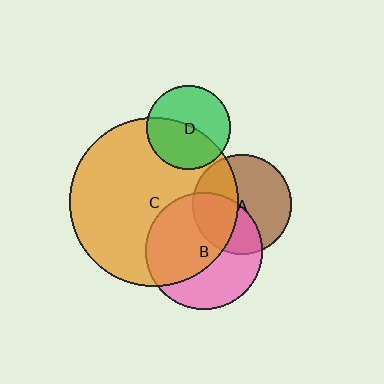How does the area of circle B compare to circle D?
Approximately 2.0 times.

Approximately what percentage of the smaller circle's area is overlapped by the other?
Approximately 50%.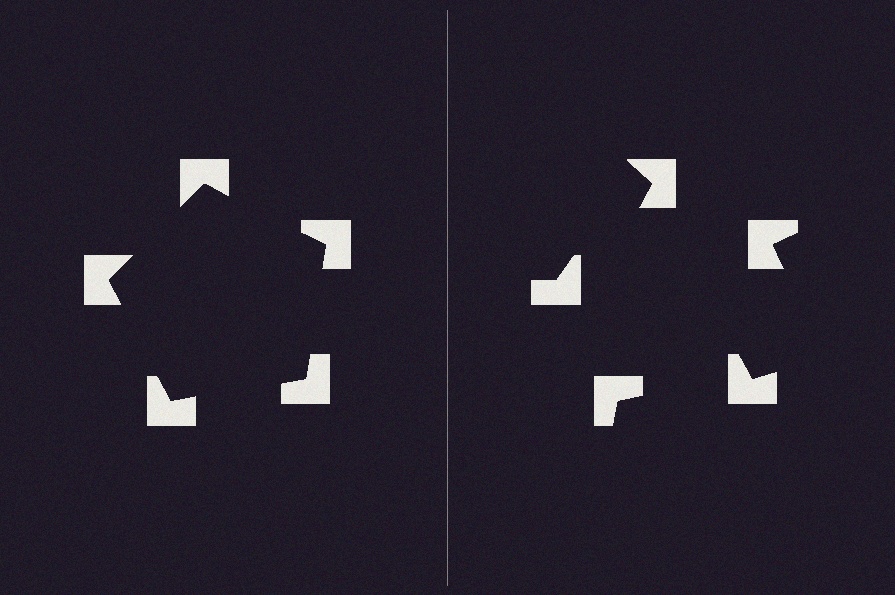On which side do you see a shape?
An illusory pentagon appears on the left side. On the right side the wedge cuts are rotated, so no coherent shape forms.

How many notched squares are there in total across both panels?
10 — 5 on each side.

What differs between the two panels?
The notched squares are positioned identically on both sides; only the wedge orientations differ. On the left they align to a pentagon; on the right they are misaligned.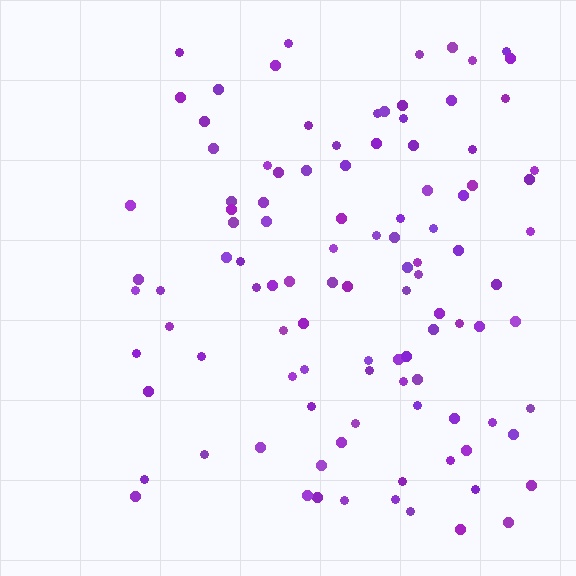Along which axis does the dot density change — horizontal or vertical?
Horizontal.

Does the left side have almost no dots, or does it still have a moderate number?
Still a moderate number, just noticeably fewer than the right.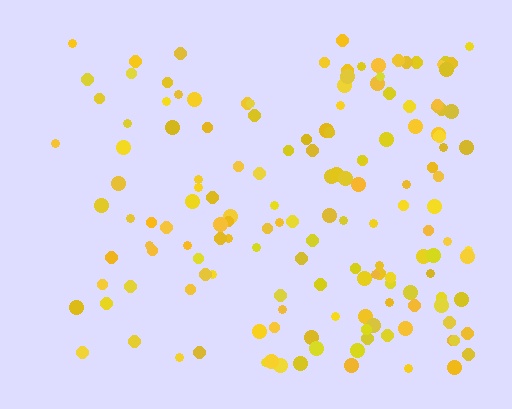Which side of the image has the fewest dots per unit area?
The left.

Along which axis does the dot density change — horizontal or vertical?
Horizontal.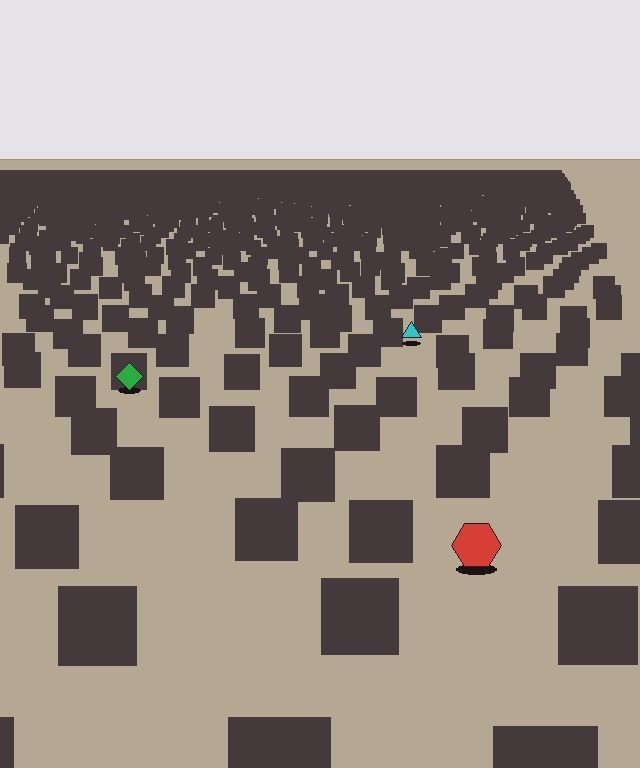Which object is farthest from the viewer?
The cyan triangle is farthest from the viewer. It appears smaller and the ground texture around it is denser.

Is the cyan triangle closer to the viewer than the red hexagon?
No. The red hexagon is closer — you can tell from the texture gradient: the ground texture is coarser near it.